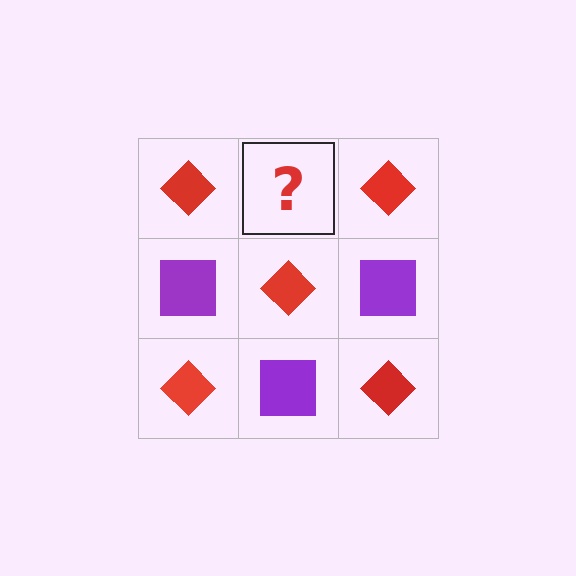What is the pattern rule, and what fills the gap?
The rule is that it alternates red diamond and purple square in a checkerboard pattern. The gap should be filled with a purple square.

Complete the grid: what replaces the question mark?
The question mark should be replaced with a purple square.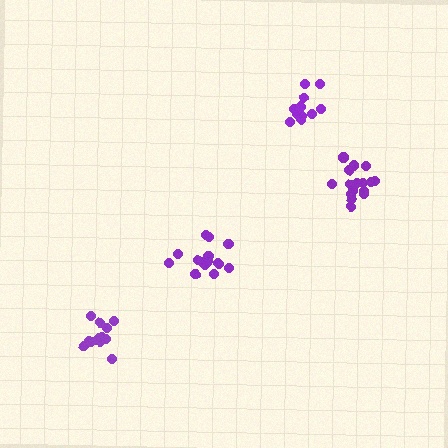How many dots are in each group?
Group 1: 13 dots, Group 2: 16 dots, Group 3: 11 dots, Group 4: 16 dots (56 total).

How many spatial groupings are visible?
There are 4 spatial groupings.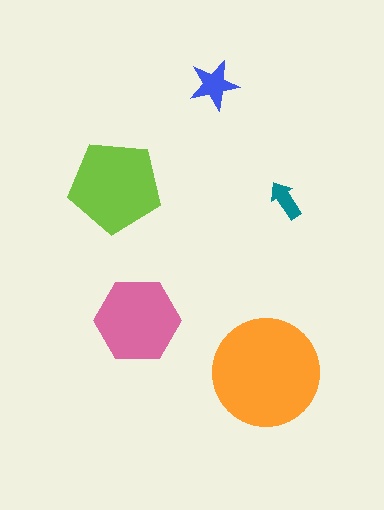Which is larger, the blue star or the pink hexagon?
The pink hexagon.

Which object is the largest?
The orange circle.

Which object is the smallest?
The teal arrow.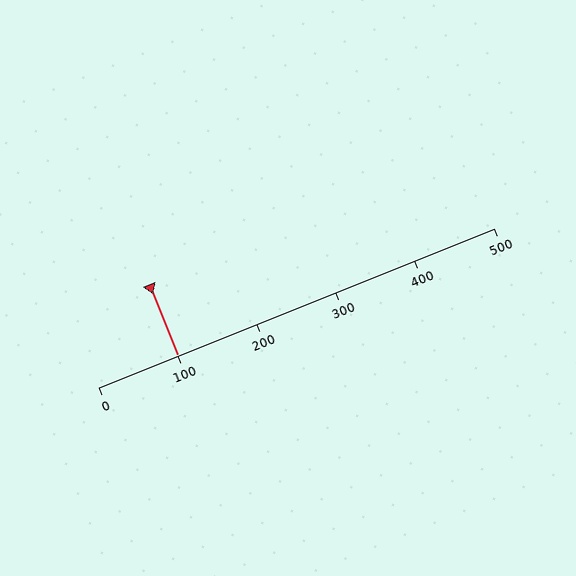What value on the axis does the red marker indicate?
The marker indicates approximately 100.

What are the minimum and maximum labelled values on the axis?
The axis runs from 0 to 500.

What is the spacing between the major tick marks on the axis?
The major ticks are spaced 100 apart.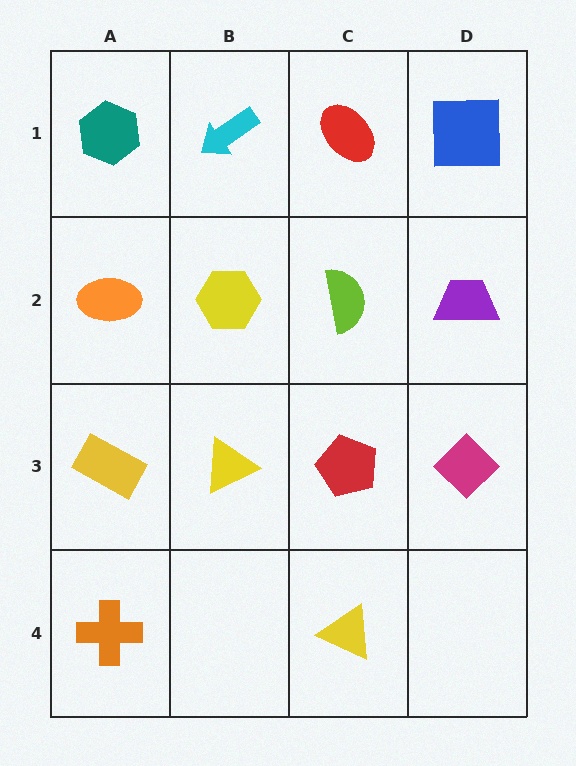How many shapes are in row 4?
2 shapes.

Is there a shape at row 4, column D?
No, that cell is empty.